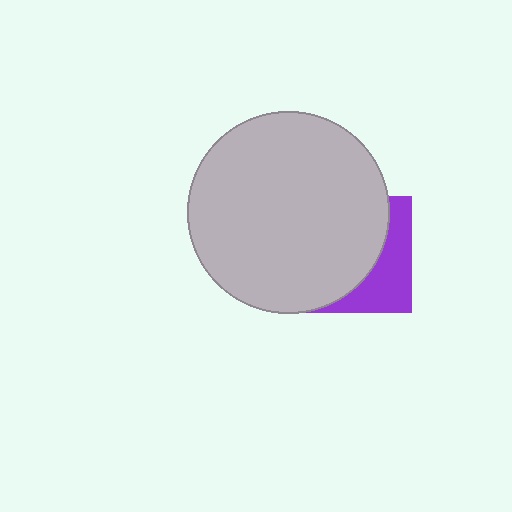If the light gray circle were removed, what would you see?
You would see the complete purple square.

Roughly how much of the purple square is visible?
A small part of it is visible (roughly 34%).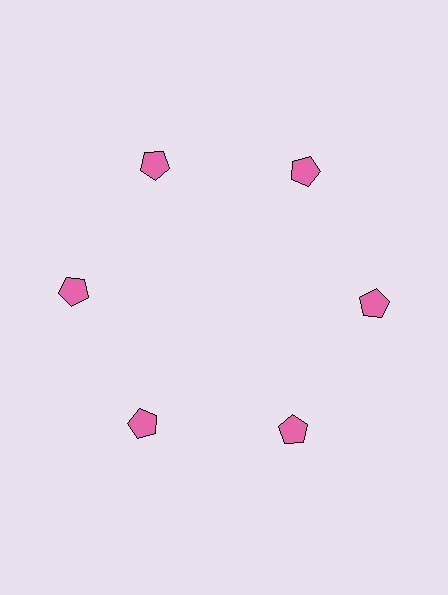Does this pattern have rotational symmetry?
Yes, this pattern has 6-fold rotational symmetry. It looks the same after rotating 60 degrees around the center.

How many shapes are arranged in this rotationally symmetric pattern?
There are 6 shapes, arranged in 6 groups of 1.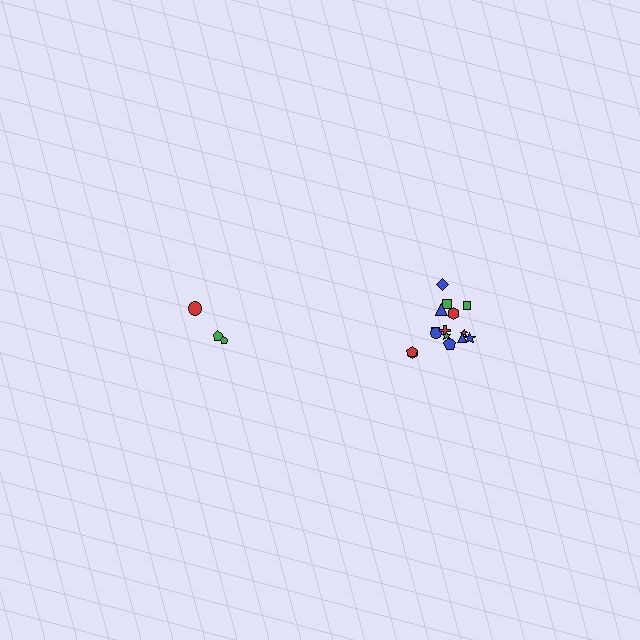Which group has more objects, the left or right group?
The right group.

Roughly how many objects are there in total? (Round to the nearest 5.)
Roughly 20 objects in total.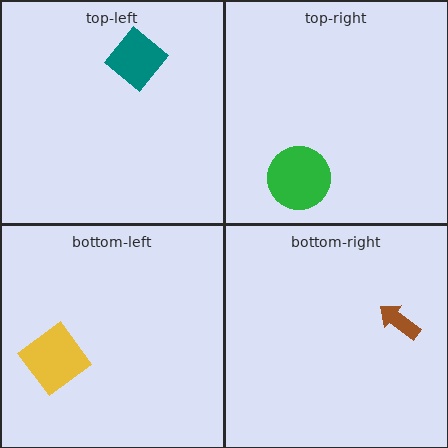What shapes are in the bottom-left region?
The yellow diamond.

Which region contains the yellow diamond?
The bottom-left region.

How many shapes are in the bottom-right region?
1.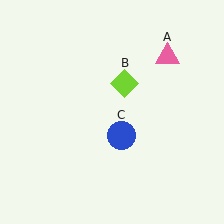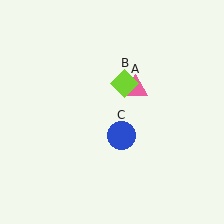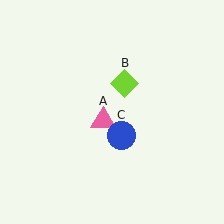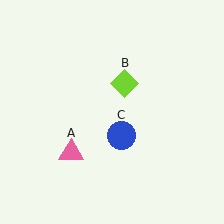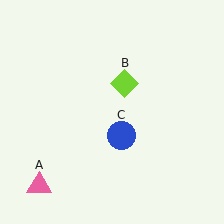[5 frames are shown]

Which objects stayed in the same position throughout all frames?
Lime diamond (object B) and blue circle (object C) remained stationary.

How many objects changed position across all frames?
1 object changed position: pink triangle (object A).